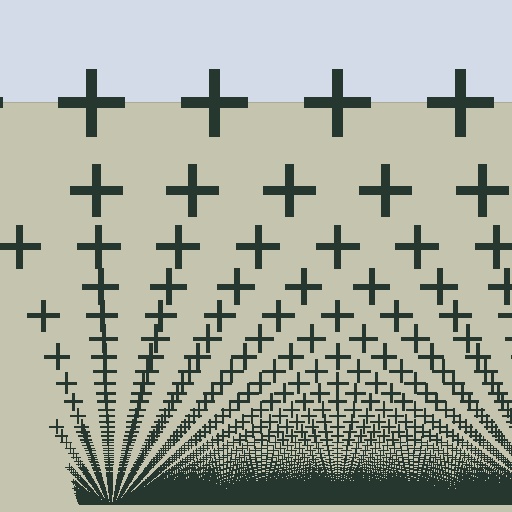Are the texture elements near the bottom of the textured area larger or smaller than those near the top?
Smaller. The gradient is inverted — elements near the bottom are smaller and denser.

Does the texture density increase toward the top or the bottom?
Density increases toward the bottom.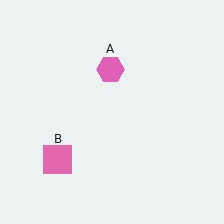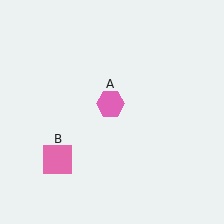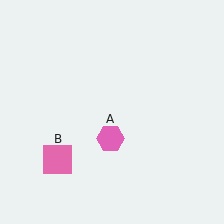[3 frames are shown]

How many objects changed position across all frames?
1 object changed position: pink hexagon (object A).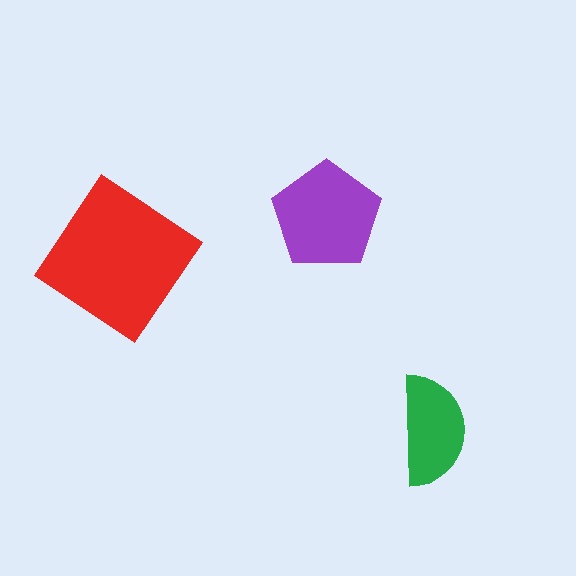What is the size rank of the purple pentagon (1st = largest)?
2nd.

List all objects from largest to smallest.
The red diamond, the purple pentagon, the green semicircle.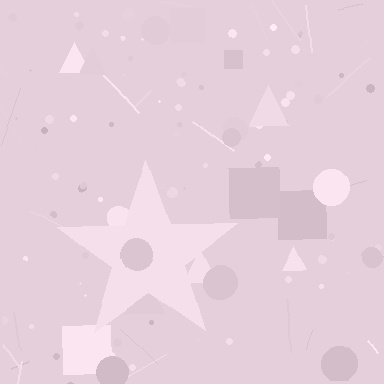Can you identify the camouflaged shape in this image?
The camouflaged shape is a star.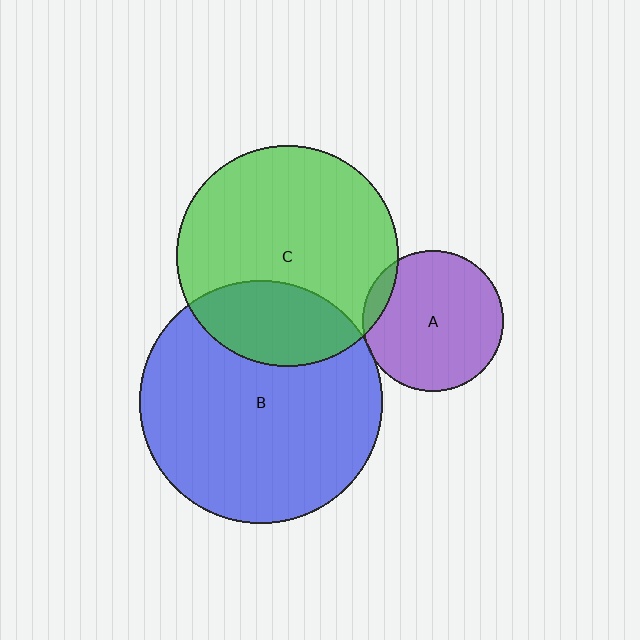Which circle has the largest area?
Circle B (blue).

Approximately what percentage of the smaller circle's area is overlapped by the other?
Approximately 5%.